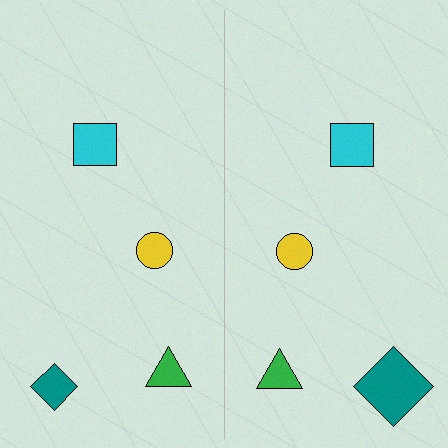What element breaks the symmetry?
The teal diamond on the right side has a different size than its mirror counterpart.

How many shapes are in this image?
There are 8 shapes in this image.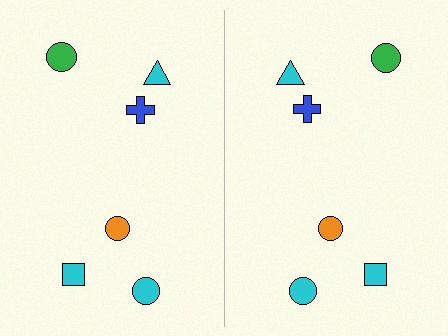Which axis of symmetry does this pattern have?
The pattern has a vertical axis of symmetry running through the center of the image.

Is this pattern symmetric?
Yes, this pattern has bilateral (reflection) symmetry.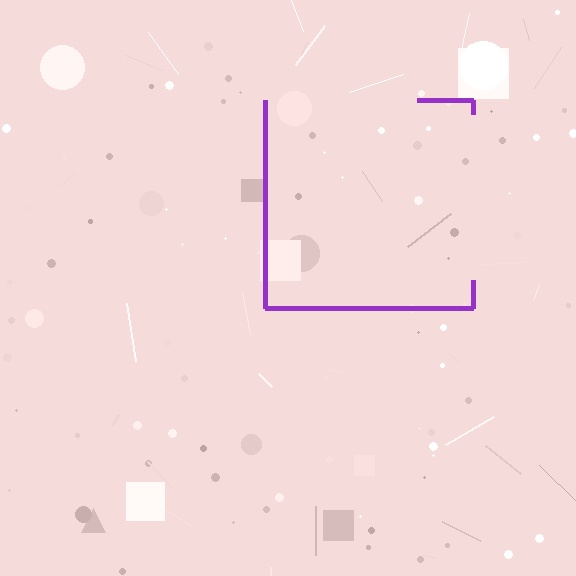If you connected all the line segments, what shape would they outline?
They would outline a square.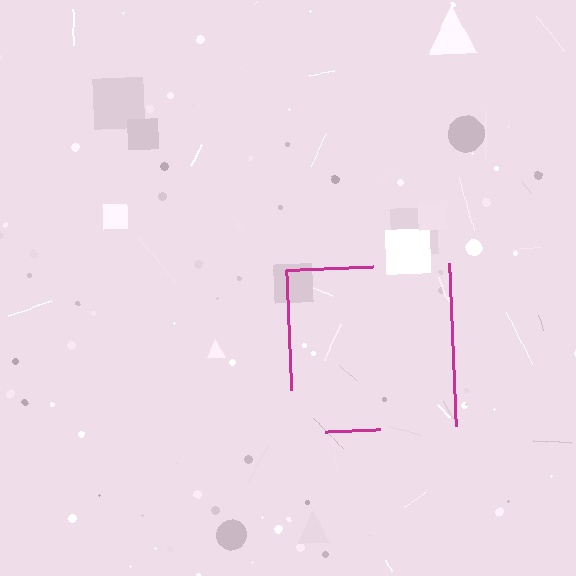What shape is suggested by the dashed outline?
The dashed outline suggests a square.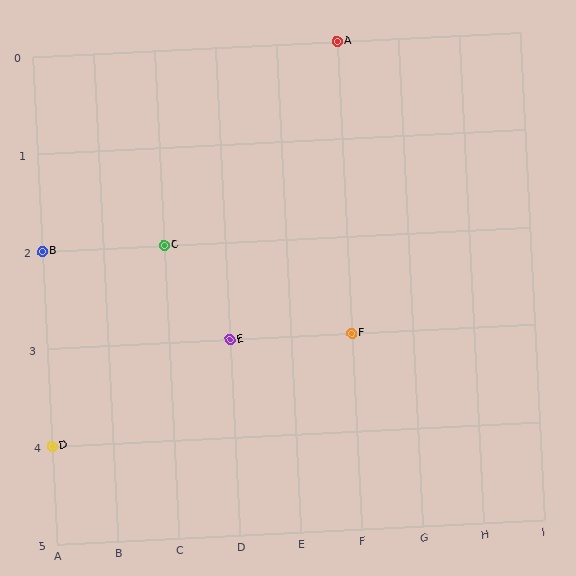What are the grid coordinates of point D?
Point D is at grid coordinates (A, 4).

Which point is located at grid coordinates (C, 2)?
Point C is at (C, 2).